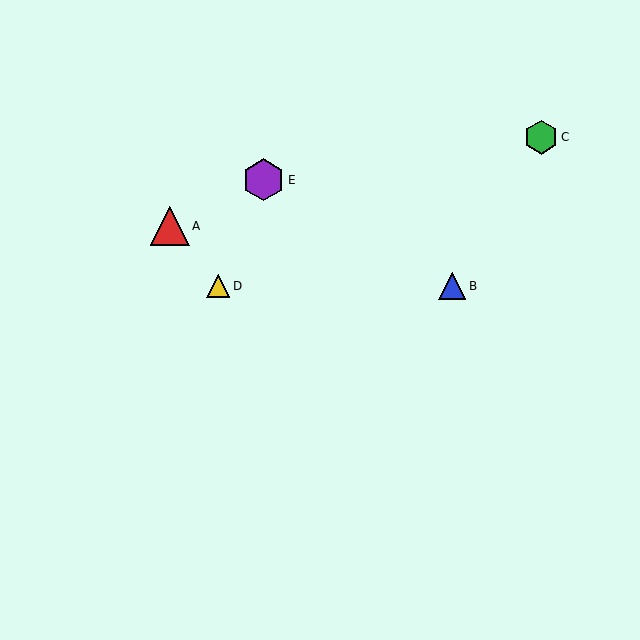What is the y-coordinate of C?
Object C is at y≈137.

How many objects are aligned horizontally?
2 objects (B, D) are aligned horizontally.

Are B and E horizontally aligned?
No, B is at y≈286 and E is at y≈180.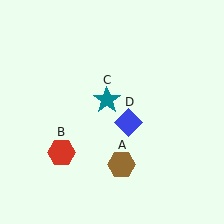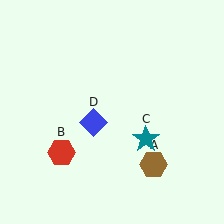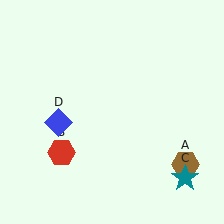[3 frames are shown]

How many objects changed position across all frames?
3 objects changed position: brown hexagon (object A), teal star (object C), blue diamond (object D).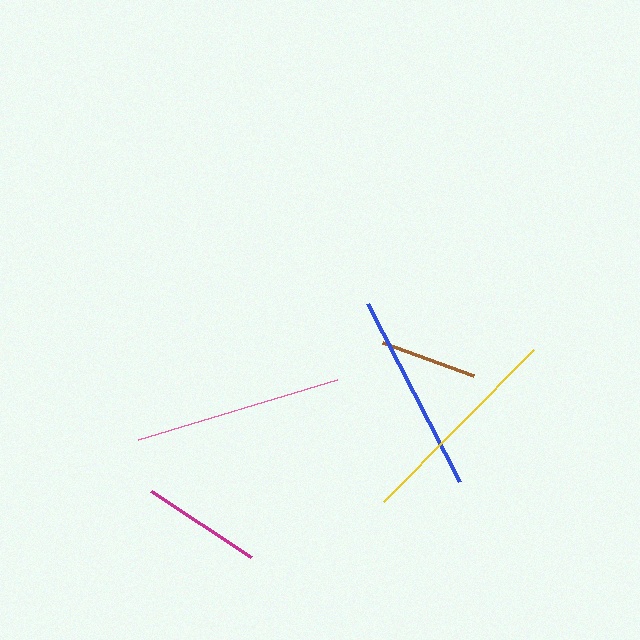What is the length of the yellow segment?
The yellow segment is approximately 213 pixels long.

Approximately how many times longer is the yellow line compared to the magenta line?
The yellow line is approximately 1.8 times the length of the magenta line.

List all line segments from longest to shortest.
From longest to shortest: yellow, pink, blue, magenta, brown.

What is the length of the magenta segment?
The magenta segment is approximately 120 pixels long.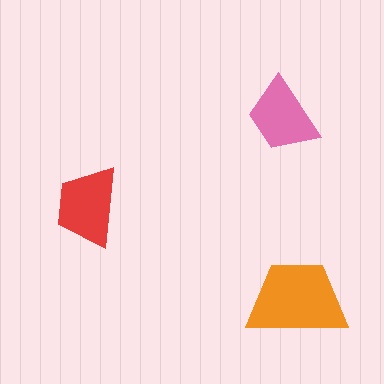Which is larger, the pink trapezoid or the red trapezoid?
The red one.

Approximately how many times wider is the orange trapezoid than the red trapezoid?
About 1.5 times wider.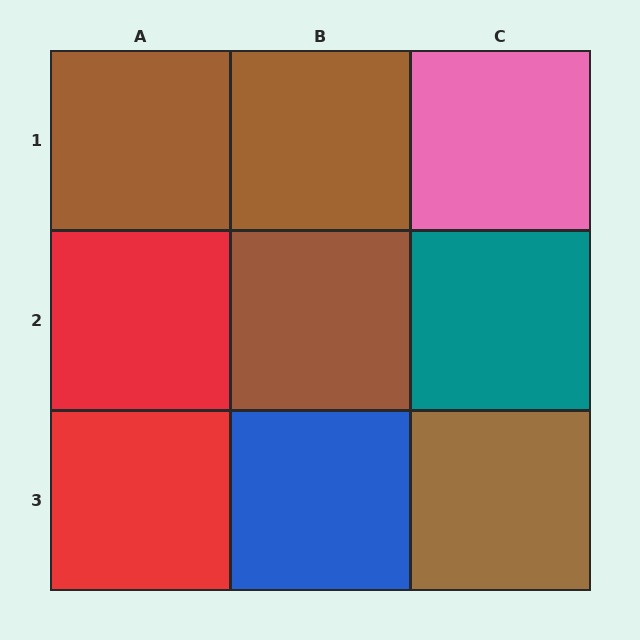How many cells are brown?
4 cells are brown.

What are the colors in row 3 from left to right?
Red, blue, brown.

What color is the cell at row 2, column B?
Brown.